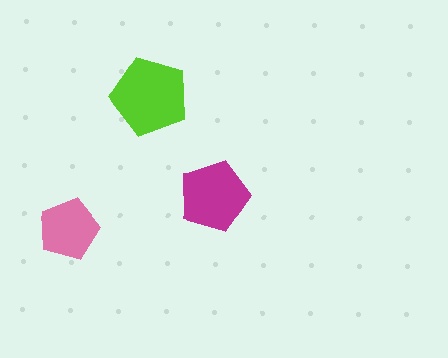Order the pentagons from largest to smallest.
the lime one, the magenta one, the pink one.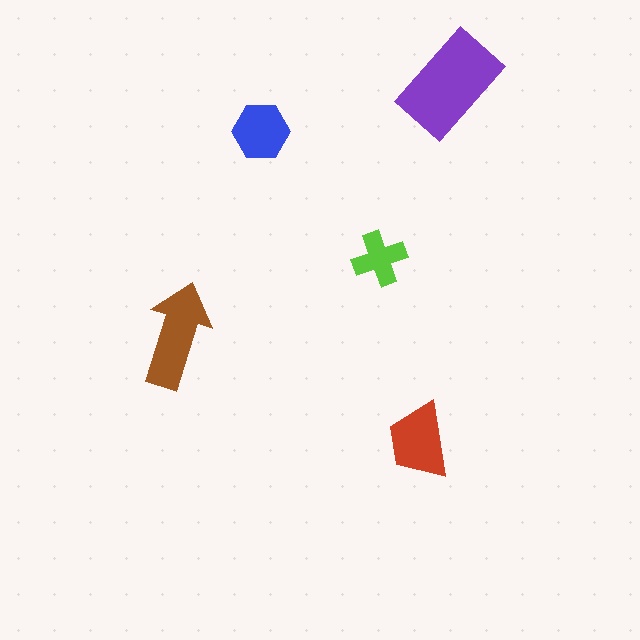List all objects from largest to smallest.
The purple rectangle, the brown arrow, the red trapezoid, the blue hexagon, the lime cross.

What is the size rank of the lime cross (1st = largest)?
5th.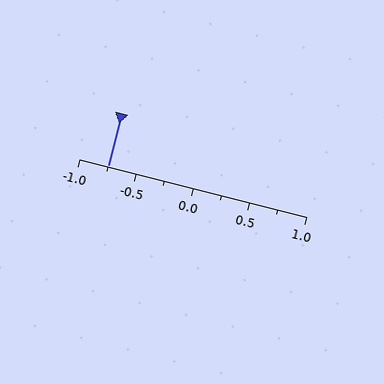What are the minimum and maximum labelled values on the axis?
The axis runs from -1.0 to 1.0.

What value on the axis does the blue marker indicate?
The marker indicates approximately -0.75.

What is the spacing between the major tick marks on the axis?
The major ticks are spaced 0.5 apart.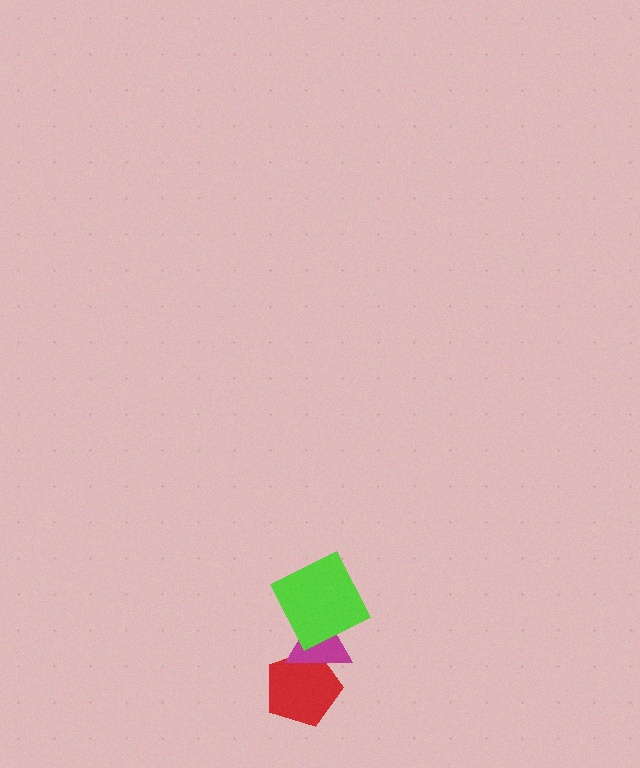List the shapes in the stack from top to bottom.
From top to bottom: the lime square, the magenta triangle, the red pentagon.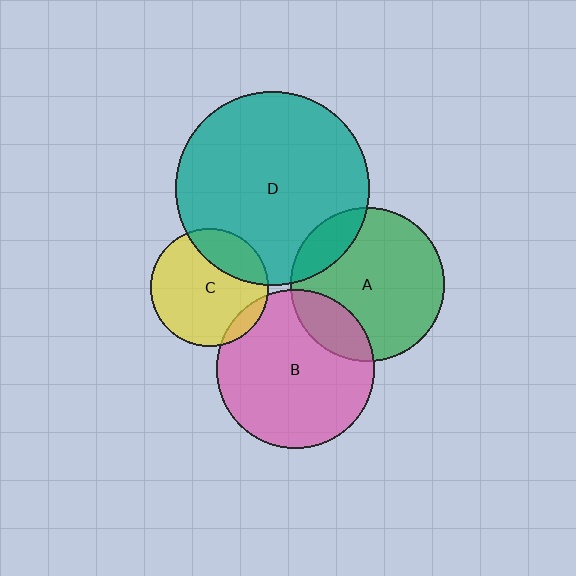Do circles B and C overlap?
Yes.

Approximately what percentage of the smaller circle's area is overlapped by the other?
Approximately 10%.